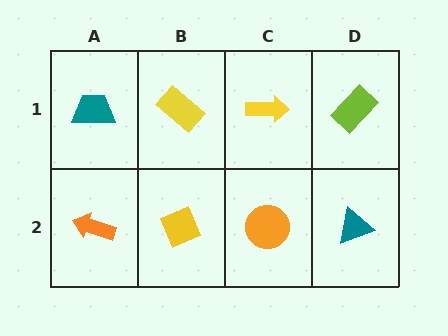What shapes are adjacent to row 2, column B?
A yellow rectangle (row 1, column B), an orange arrow (row 2, column A), an orange circle (row 2, column C).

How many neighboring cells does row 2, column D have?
2.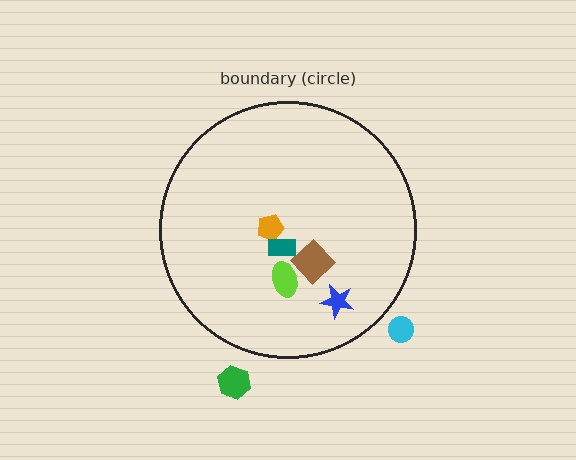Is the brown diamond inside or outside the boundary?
Inside.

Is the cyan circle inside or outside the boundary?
Outside.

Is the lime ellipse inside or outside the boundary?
Inside.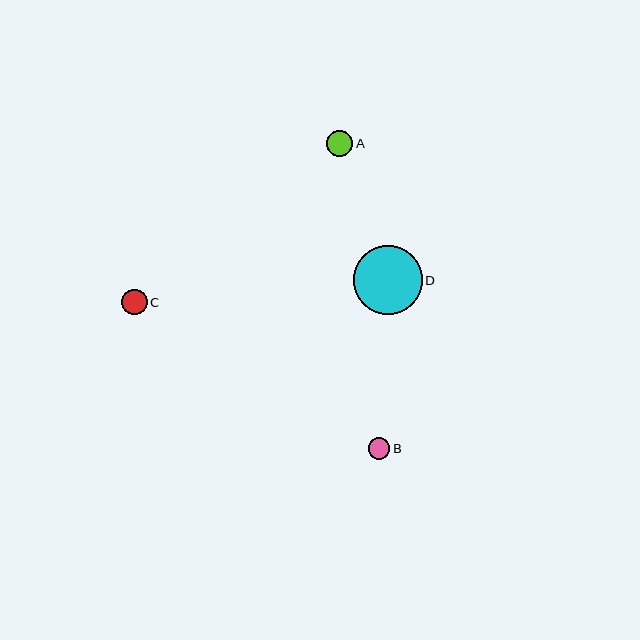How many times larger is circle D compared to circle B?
Circle D is approximately 3.2 times the size of circle B.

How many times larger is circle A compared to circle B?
Circle A is approximately 1.2 times the size of circle B.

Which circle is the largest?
Circle D is the largest with a size of approximately 69 pixels.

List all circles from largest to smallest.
From largest to smallest: D, A, C, B.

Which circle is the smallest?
Circle B is the smallest with a size of approximately 22 pixels.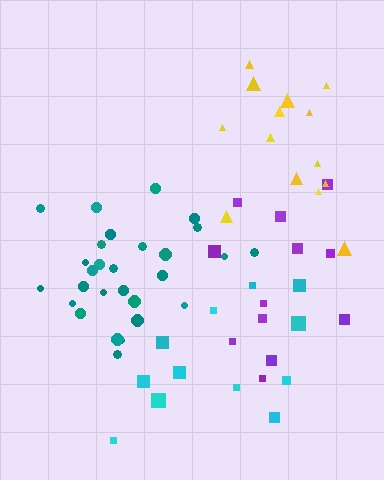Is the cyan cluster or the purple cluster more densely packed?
Purple.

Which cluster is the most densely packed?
Teal.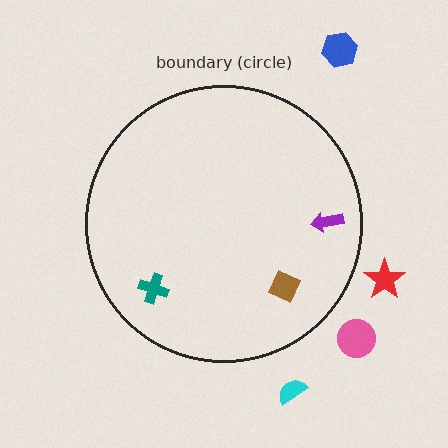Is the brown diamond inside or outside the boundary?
Inside.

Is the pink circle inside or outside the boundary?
Outside.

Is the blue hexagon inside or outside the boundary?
Outside.